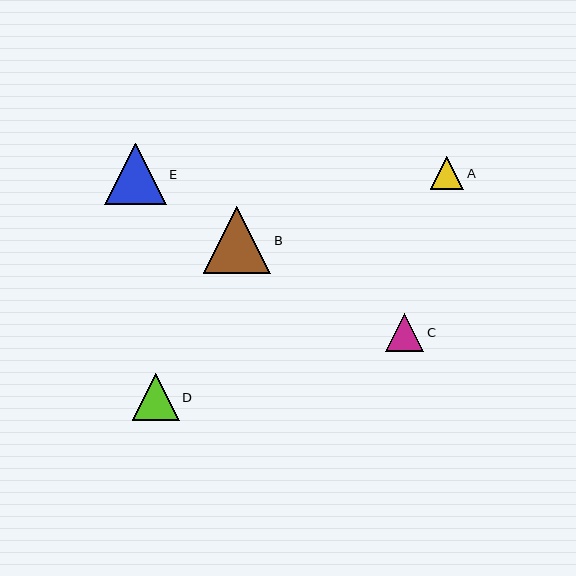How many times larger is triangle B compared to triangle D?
Triangle B is approximately 1.4 times the size of triangle D.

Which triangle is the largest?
Triangle B is the largest with a size of approximately 67 pixels.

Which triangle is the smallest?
Triangle A is the smallest with a size of approximately 33 pixels.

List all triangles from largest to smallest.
From largest to smallest: B, E, D, C, A.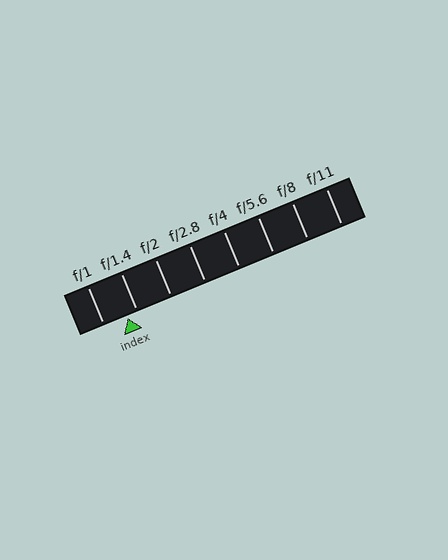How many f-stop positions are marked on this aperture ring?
There are 8 f-stop positions marked.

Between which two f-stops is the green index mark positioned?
The index mark is between f/1 and f/1.4.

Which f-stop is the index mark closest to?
The index mark is closest to f/1.4.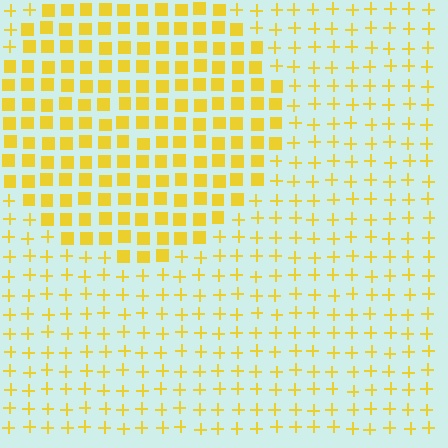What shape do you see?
I see a circle.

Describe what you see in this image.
The image is filled with small yellow elements arranged in a uniform grid. A circle-shaped region contains squares, while the surrounding area contains plus signs. The boundary is defined purely by the change in element shape.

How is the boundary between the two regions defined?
The boundary is defined by a change in element shape: squares inside vs. plus signs outside. All elements share the same color and spacing.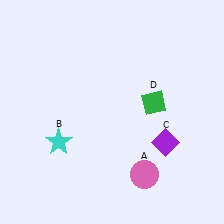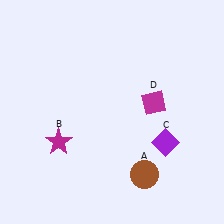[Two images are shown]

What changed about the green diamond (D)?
In Image 1, D is green. In Image 2, it changed to magenta.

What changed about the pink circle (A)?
In Image 1, A is pink. In Image 2, it changed to brown.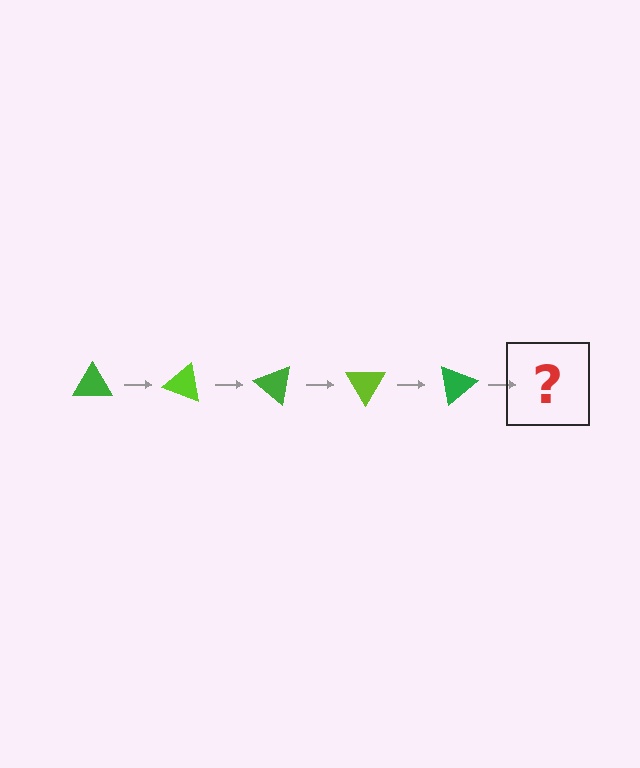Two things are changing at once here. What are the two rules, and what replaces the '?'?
The two rules are that it rotates 20 degrees each step and the color cycles through green and lime. The '?' should be a lime triangle, rotated 100 degrees from the start.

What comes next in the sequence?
The next element should be a lime triangle, rotated 100 degrees from the start.